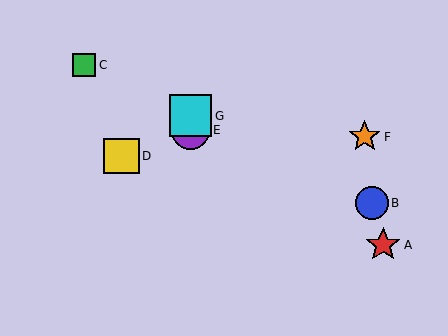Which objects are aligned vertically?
Objects E, G are aligned vertically.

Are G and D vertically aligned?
No, G is at x≈191 and D is at x≈122.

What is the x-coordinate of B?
Object B is at x≈372.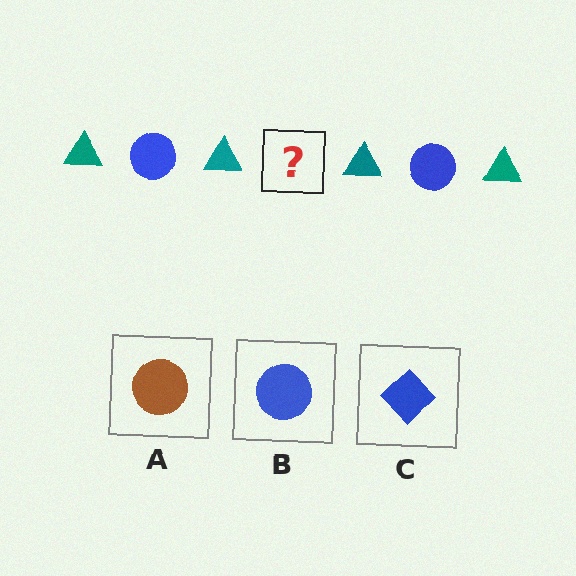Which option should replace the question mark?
Option B.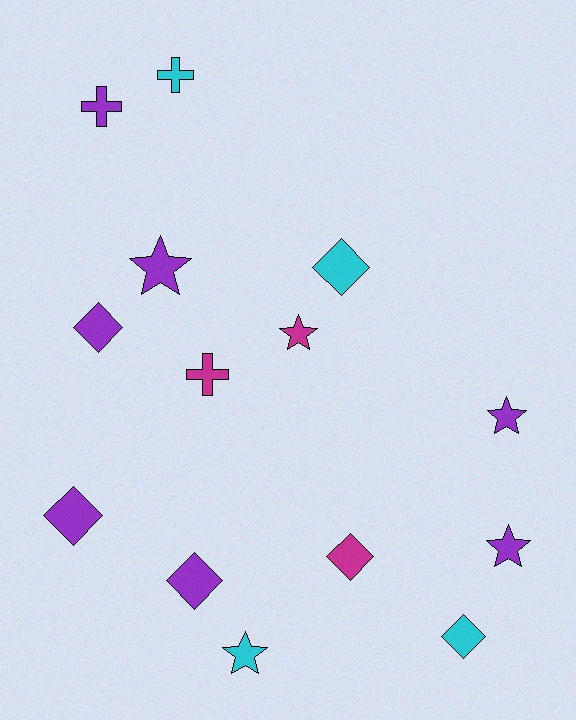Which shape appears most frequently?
Diamond, with 6 objects.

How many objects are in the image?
There are 14 objects.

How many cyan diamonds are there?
There are 2 cyan diamonds.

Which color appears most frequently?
Purple, with 7 objects.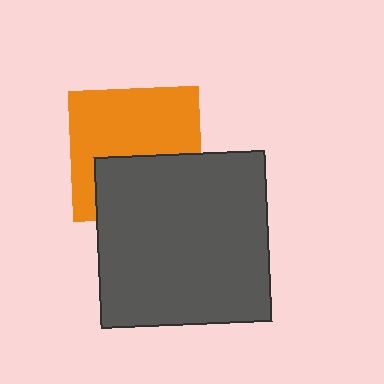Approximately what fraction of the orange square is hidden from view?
Roughly 40% of the orange square is hidden behind the dark gray square.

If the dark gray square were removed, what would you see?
You would see the complete orange square.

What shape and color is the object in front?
The object in front is a dark gray square.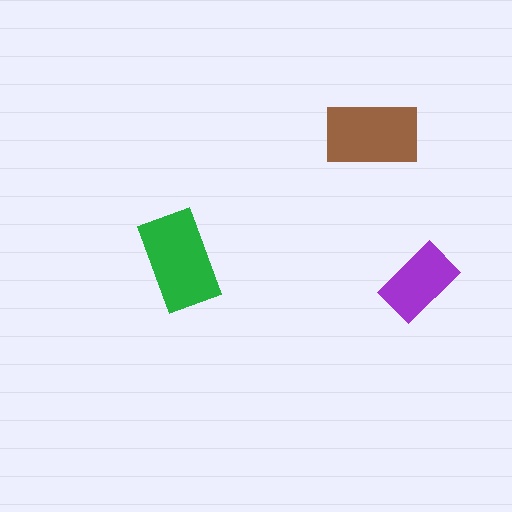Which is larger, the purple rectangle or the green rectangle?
The green one.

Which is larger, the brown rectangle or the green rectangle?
The green one.